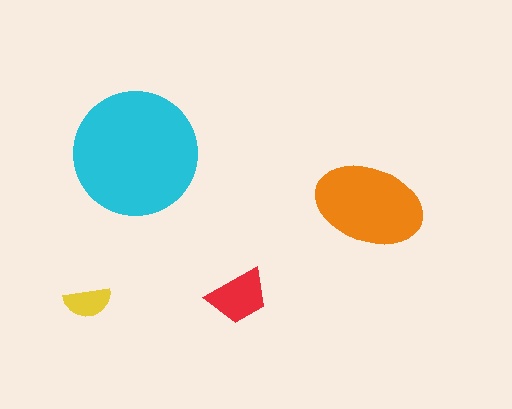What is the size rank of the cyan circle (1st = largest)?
1st.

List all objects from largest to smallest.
The cyan circle, the orange ellipse, the red trapezoid, the yellow semicircle.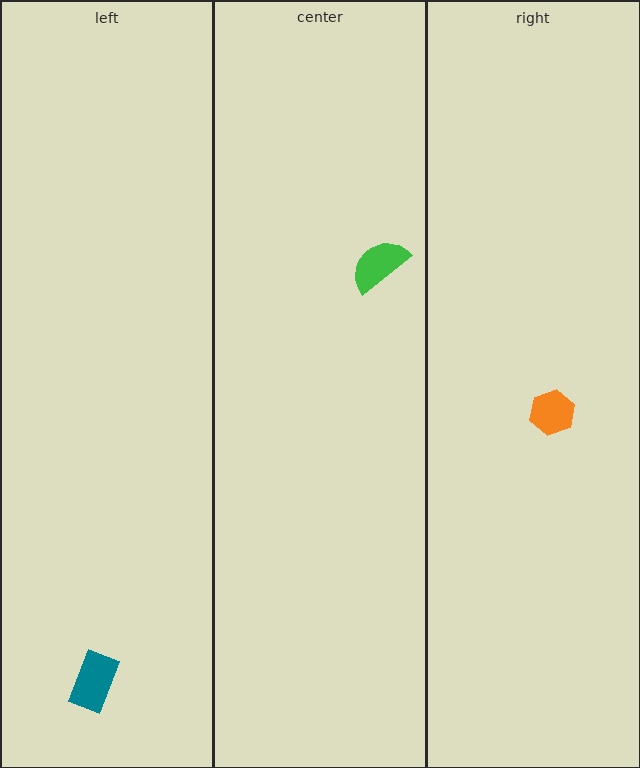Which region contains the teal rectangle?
The left region.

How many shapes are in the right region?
1.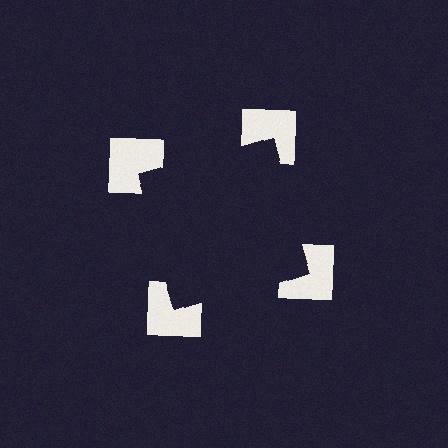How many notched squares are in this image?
There are 4 — one at each vertex of the illusory square.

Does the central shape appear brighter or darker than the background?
It typically appears slightly darker than the background, even though no actual brightness change is drawn.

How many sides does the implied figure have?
4 sides.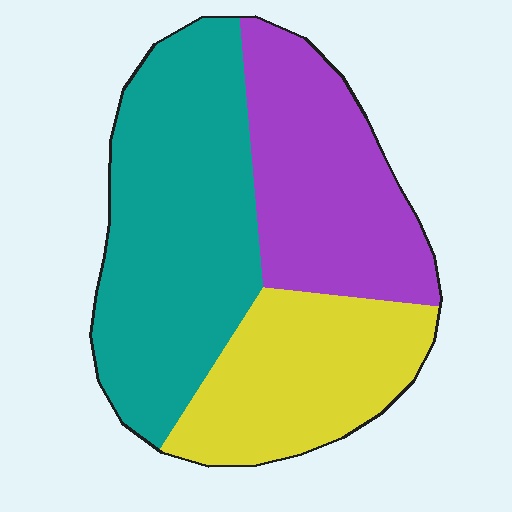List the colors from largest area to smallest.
From largest to smallest: teal, purple, yellow.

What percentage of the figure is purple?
Purple takes up between a quarter and a half of the figure.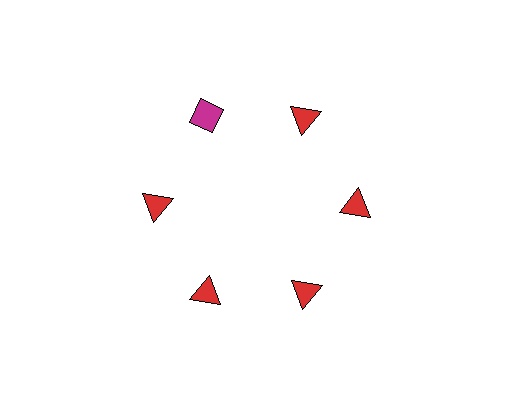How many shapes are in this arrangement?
There are 6 shapes arranged in a ring pattern.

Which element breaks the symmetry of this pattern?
The magenta diamond at roughly the 11 o'clock position breaks the symmetry. All other shapes are red triangles.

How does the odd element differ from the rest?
It differs in both color (magenta instead of red) and shape (diamond instead of triangle).